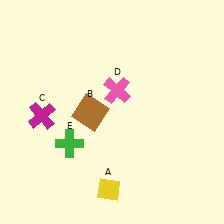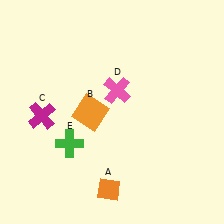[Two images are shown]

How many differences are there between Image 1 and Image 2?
There are 2 differences between the two images.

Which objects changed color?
A changed from yellow to orange. B changed from brown to orange.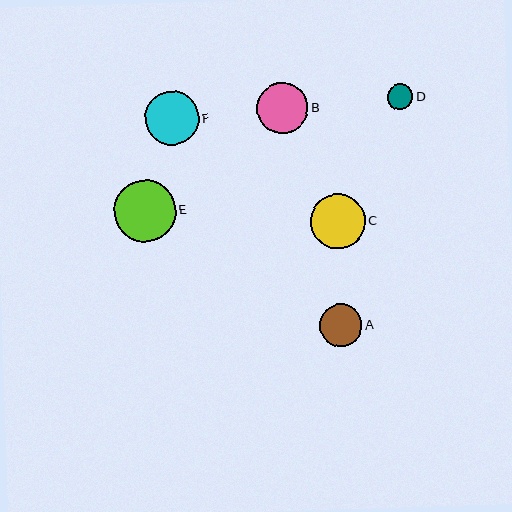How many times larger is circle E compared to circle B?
Circle E is approximately 1.2 times the size of circle B.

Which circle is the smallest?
Circle D is the smallest with a size of approximately 25 pixels.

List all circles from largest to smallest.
From largest to smallest: E, C, F, B, A, D.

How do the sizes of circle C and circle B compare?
Circle C and circle B are approximately the same size.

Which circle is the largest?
Circle E is the largest with a size of approximately 62 pixels.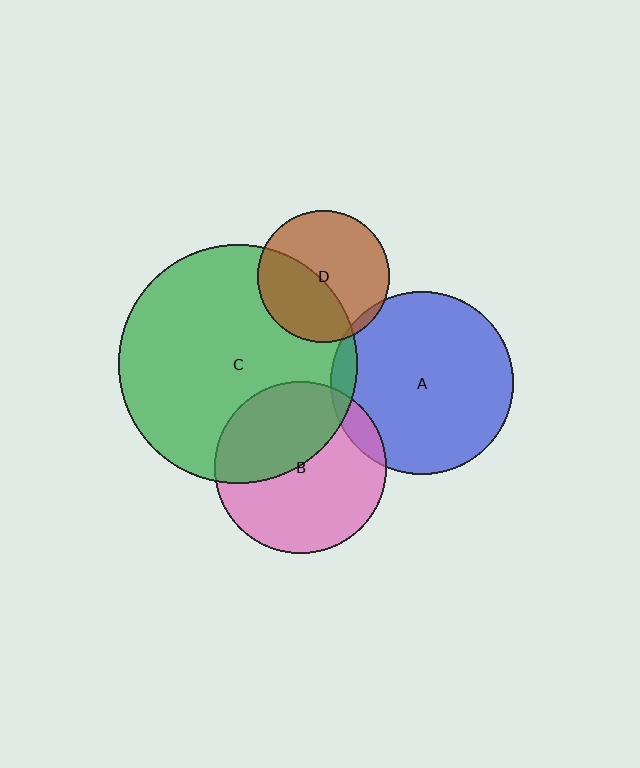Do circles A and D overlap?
Yes.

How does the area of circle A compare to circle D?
Approximately 1.9 times.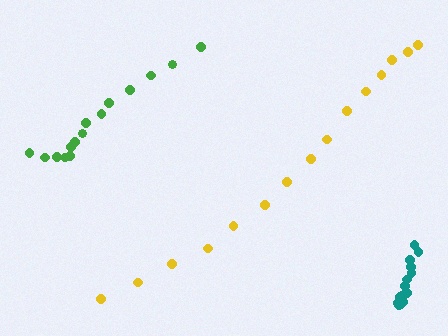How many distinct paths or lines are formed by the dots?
There are 3 distinct paths.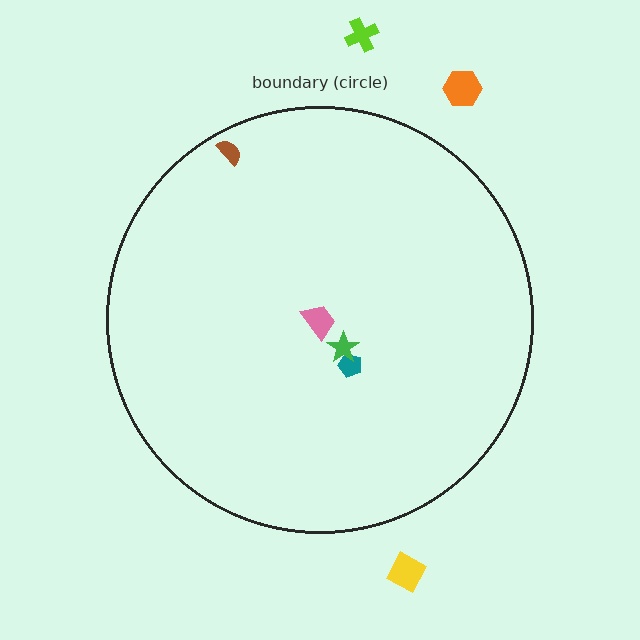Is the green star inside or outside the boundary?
Inside.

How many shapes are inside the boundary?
4 inside, 3 outside.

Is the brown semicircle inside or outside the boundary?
Inside.